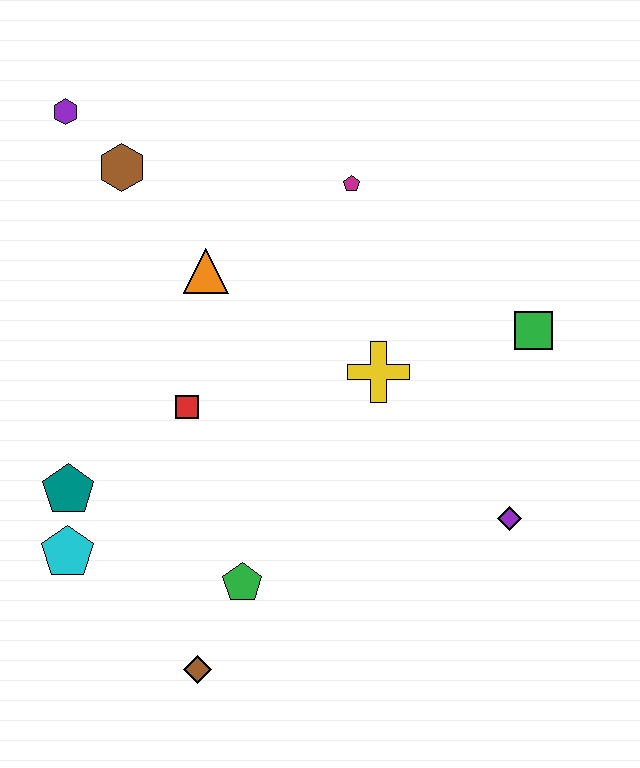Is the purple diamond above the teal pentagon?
No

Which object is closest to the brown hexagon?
The purple hexagon is closest to the brown hexagon.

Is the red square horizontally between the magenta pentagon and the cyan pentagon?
Yes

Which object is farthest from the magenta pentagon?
The brown diamond is farthest from the magenta pentagon.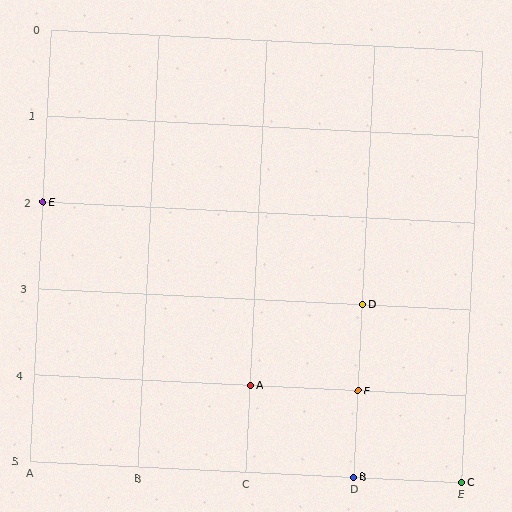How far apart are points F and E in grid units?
Points F and E are 3 columns and 2 rows apart (about 3.6 grid units diagonally).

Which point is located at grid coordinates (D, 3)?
Point D is at (D, 3).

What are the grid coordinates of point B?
Point B is at grid coordinates (D, 5).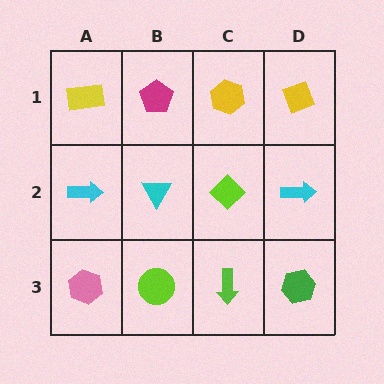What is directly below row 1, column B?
A cyan triangle.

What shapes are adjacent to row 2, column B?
A magenta pentagon (row 1, column B), a lime circle (row 3, column B), a cyan arrow (row 2, column A), a lime diamond (row 2, column C).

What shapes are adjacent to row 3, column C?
A lime diamond (row 2, column C), a lime circle (row 3, column B), a green hexagon (row 3, column D).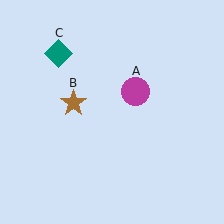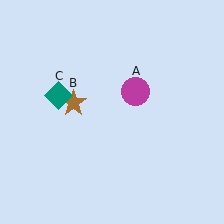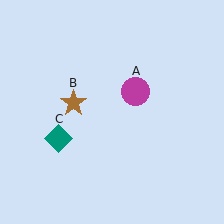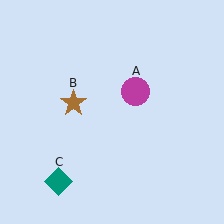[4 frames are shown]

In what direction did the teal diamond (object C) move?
The teal diamond (object C) moved down.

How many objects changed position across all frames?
1 object changed position: teal diamond (object C).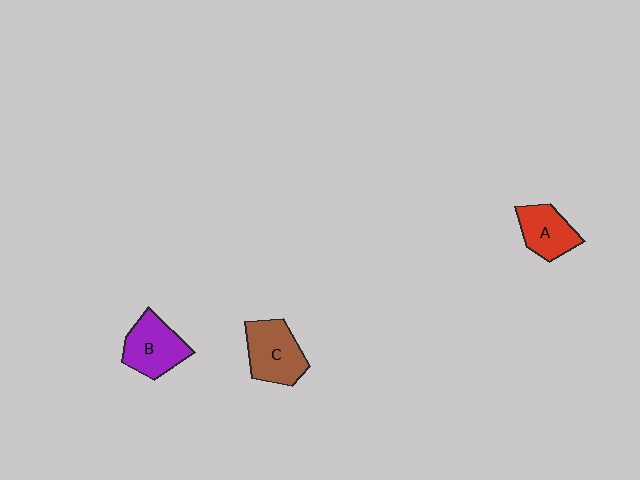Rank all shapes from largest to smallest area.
From largest to smallest: C (brown), B (purple), A (red).